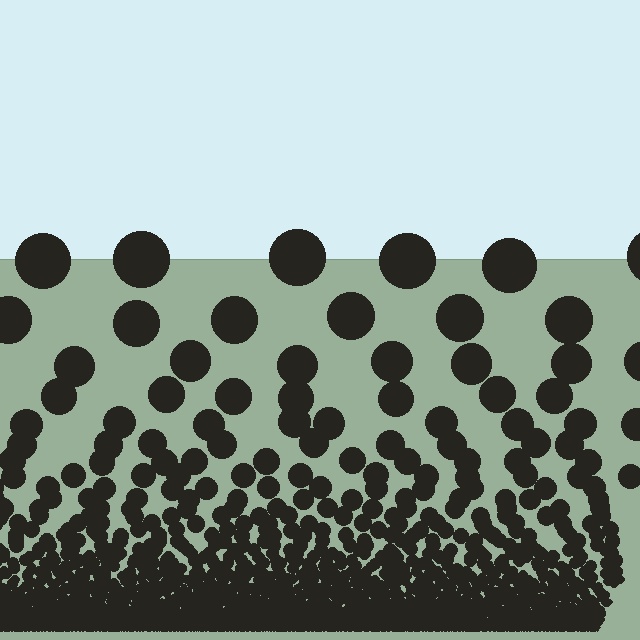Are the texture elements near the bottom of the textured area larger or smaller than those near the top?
Smaller. The gradient is inverted — elements near the bottom are smaller and denser.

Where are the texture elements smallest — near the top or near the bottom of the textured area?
Near the bottom.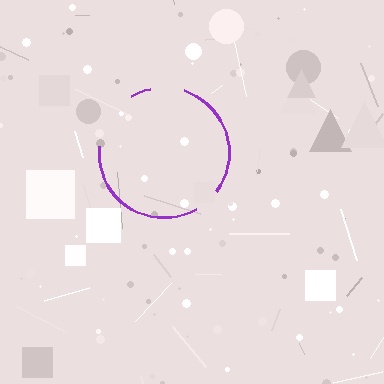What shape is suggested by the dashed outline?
The dashed outline suggests a circle.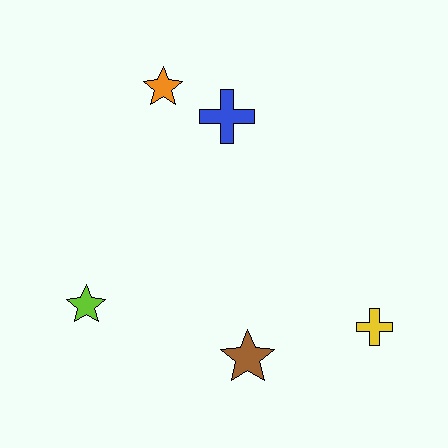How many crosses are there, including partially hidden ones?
There are 2 crosses.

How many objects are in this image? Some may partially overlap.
There are 5 objects.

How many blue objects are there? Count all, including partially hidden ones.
There is 1 blue object.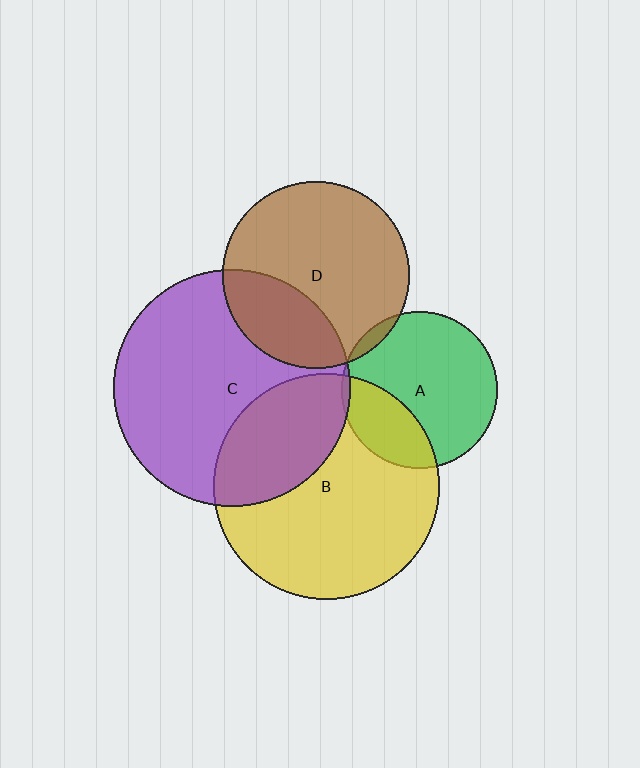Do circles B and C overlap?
Yes.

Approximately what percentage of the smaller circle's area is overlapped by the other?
Approximately 30%.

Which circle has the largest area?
Circle C (purple).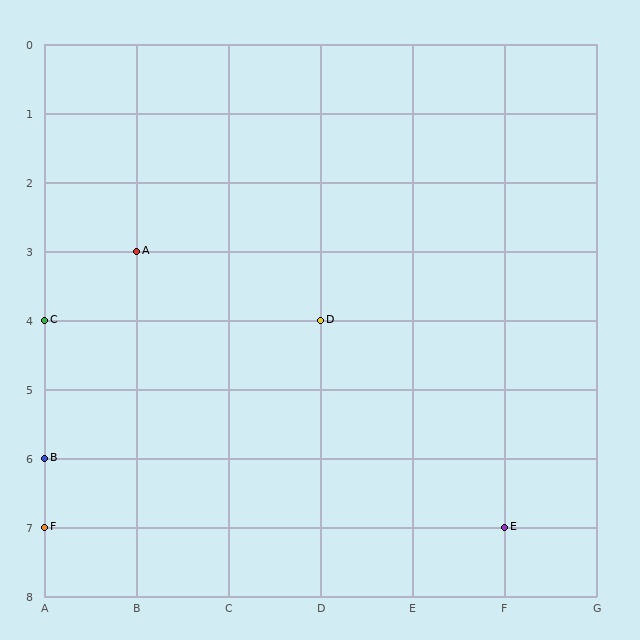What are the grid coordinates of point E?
Point E is at grid coordinates (F, 7).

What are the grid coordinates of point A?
Point A is at grid coordinates (B, 3).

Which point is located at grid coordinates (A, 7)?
Point F is at (A, 7).